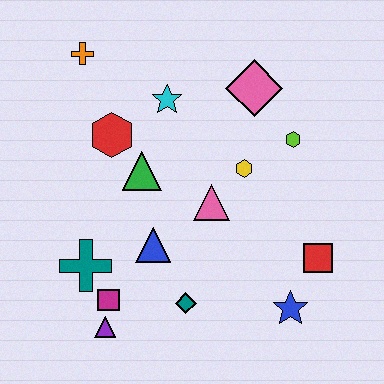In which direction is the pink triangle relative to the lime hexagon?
The pink triangle is to the left of the lime hexagon.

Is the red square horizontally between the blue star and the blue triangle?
No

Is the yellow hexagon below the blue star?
No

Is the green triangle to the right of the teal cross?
Yes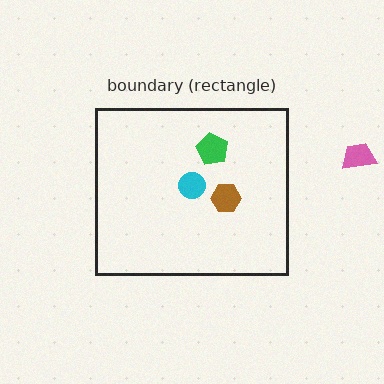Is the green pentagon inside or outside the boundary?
Inside.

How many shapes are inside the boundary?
3 inside, 1 outside.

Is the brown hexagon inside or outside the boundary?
Inside.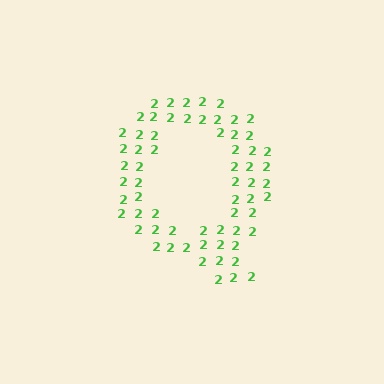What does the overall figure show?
The overall figure shows the letter Q.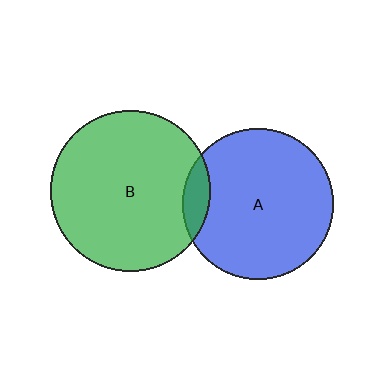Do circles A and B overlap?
Yes.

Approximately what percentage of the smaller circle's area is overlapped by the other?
Approximately 10%.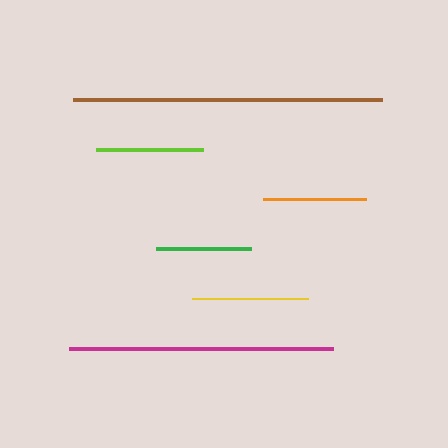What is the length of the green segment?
The green segment is approximately 95 pixels long.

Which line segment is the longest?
The brown line is the longest at approximately 308 pixels.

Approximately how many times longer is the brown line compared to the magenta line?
The brown line is approximately 1.2 times the length of the magenta line.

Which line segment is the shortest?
The green line is the shortest at approximately 95 pixels.